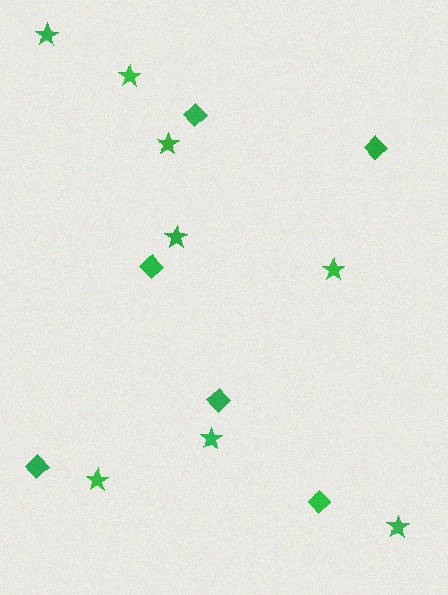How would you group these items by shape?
There are 2 groups: one group of diamonds (6) and one group of stars (8).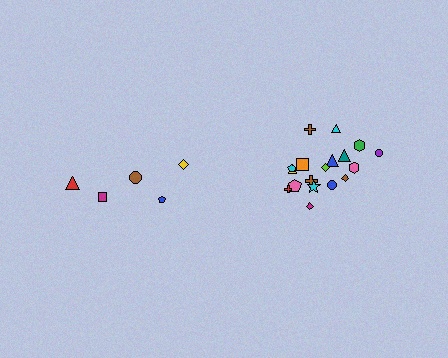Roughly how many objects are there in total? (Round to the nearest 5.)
Roughly 25 objects in total.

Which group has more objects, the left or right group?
The right group.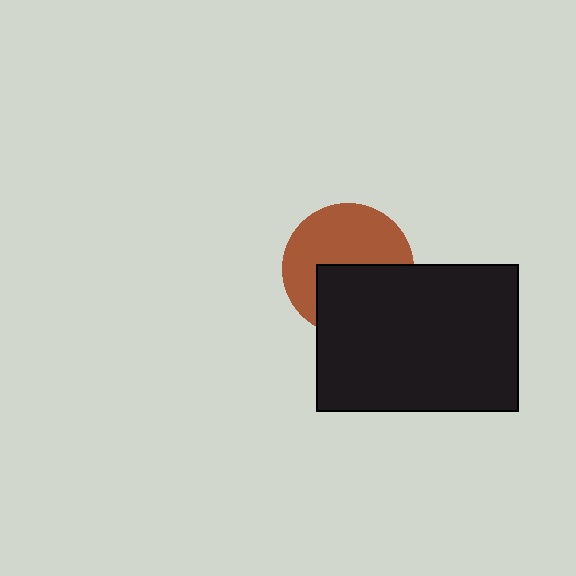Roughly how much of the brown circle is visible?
About half of it is visible (roughly 56%).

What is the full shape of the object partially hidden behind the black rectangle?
The partially hidden object is a brown circle.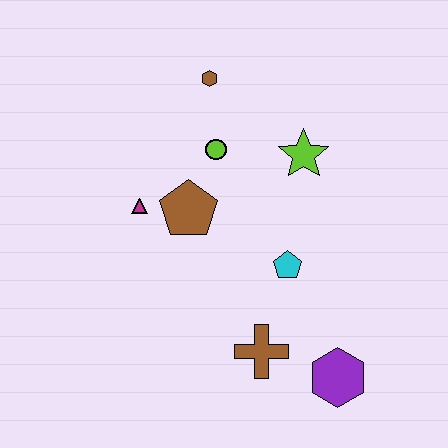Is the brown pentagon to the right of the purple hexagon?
No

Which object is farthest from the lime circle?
The purple hexagon is farthest from the lime circle.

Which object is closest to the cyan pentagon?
The brown cross is closest to the cyan pentagon.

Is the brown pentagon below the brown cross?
No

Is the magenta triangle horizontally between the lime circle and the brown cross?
No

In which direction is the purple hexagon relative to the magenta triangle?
The purple hexagon is to the right of the magenta triangle.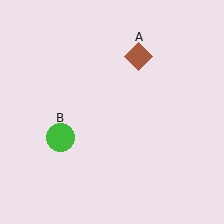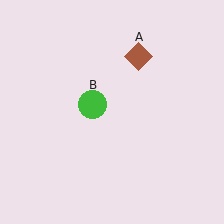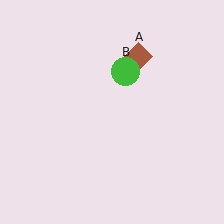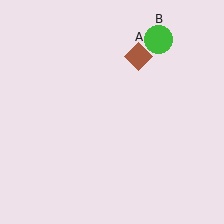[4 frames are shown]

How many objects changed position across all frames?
1 object changed position: green circle (object B).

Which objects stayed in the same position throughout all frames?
Brown diamond (object A) remained stationary.